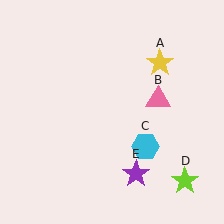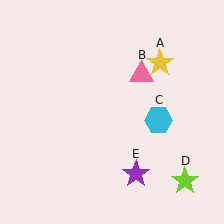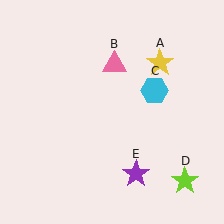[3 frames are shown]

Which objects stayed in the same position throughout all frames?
Yellow star (object A) and lime star (object D) and purple star (object E) remained stationary.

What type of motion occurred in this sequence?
The pink triangle (object B), cyan hexagon (object C) rotated counterclockwise around the center of the scene.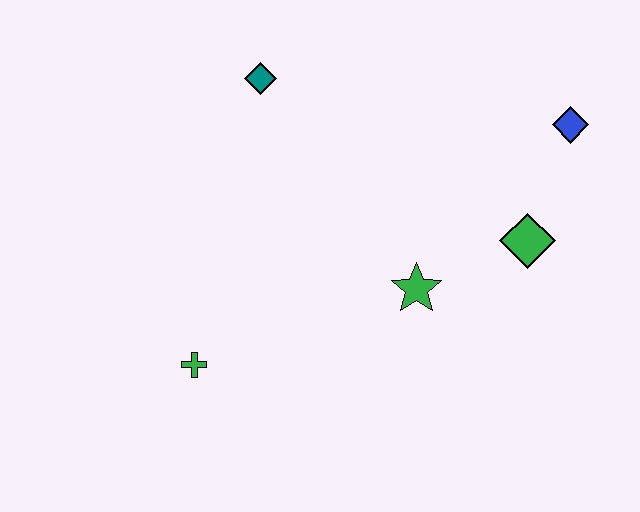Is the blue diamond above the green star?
Yes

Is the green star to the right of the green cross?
Yes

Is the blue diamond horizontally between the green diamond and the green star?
No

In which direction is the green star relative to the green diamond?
The green star is to the left of the green diamond.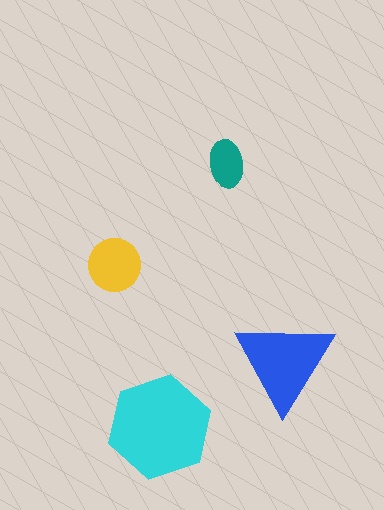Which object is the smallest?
The teal ellipse.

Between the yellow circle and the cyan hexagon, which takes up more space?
The cyan hexagon.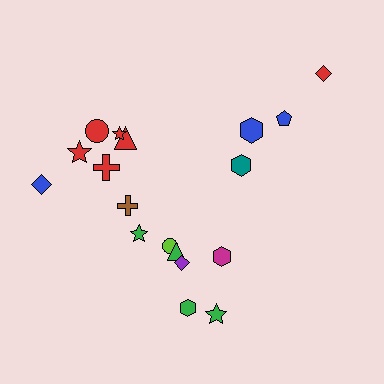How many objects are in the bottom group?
There are 8 objects.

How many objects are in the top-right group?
There are 4 objects.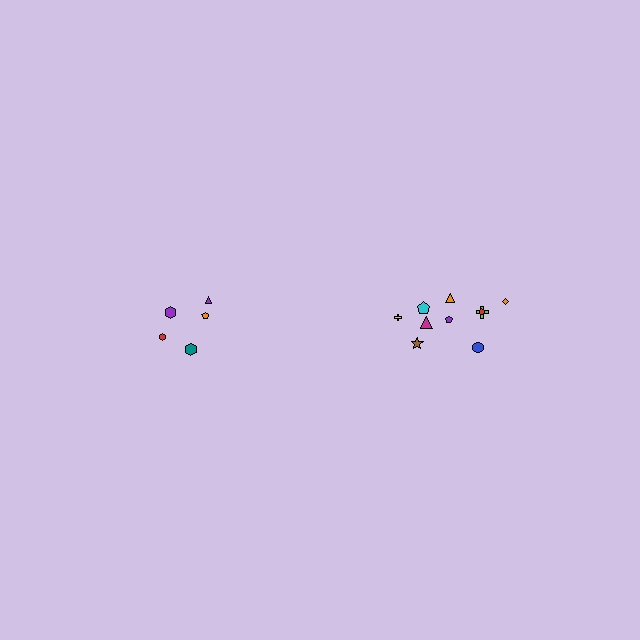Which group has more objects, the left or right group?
The right group.